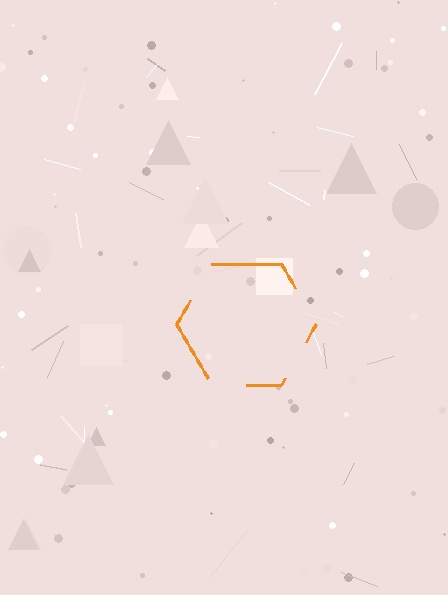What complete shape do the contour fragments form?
The contour fragments form a hexagon.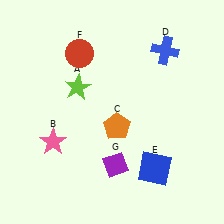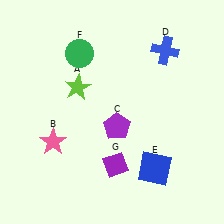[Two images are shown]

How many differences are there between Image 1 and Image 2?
There are 2 differences between the two images.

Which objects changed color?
C changed from orange to purple. F changed from red to green.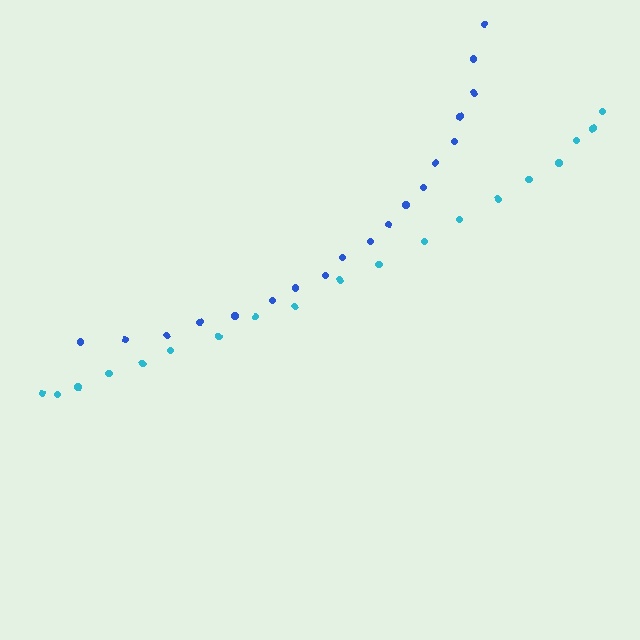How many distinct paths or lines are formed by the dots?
There are 2 distinct paths.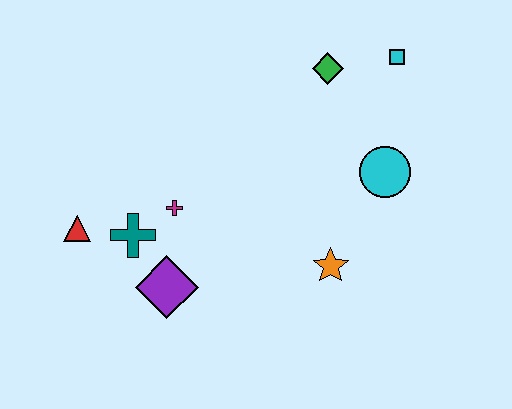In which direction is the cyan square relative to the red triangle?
The cyan square is to the right of the red triangle.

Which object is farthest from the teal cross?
The cyan square is farthest from the teal cross.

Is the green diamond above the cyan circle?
Yes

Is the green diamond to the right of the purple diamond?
Yes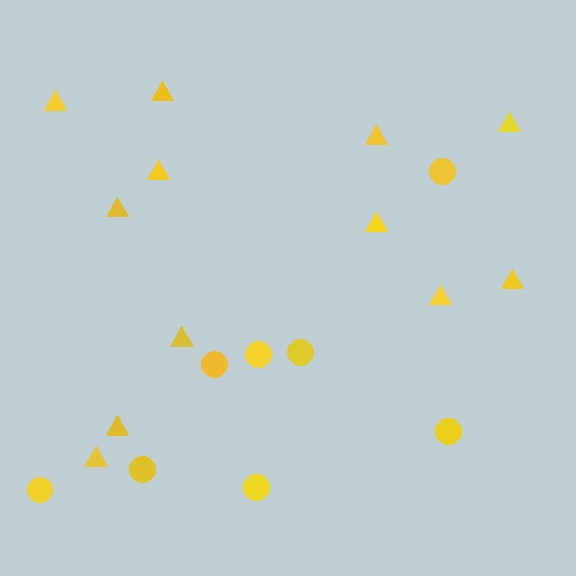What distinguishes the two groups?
There are 2 groups: one group of triangles (12) and one group of circles (8).